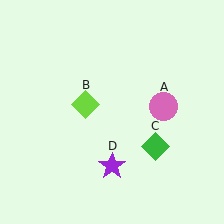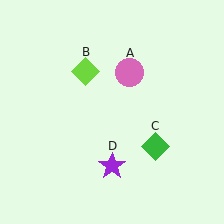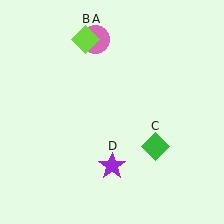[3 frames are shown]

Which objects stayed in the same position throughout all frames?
Green diamond (object C) and purple star (object D) remained stationary.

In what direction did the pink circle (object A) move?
The pink circle (object A) moved up and to the left.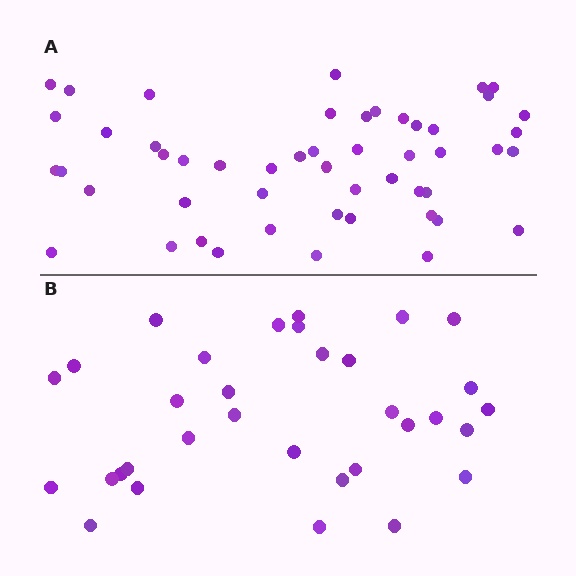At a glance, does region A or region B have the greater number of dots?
Region A (the top region) has more dots.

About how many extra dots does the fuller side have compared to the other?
Region A has approximately 20 more dots than region B.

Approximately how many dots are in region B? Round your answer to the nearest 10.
About 30 dots. (The exact count is 33, which rounds to 30.)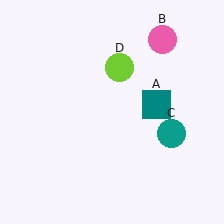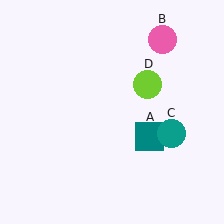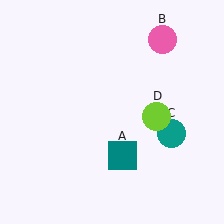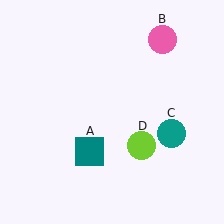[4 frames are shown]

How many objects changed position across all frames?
2 objects changed position: teal square (object A), lime circle (object D).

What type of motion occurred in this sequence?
The teal square (object A), lime circle (object D) rotated clockwise around the center of the scene.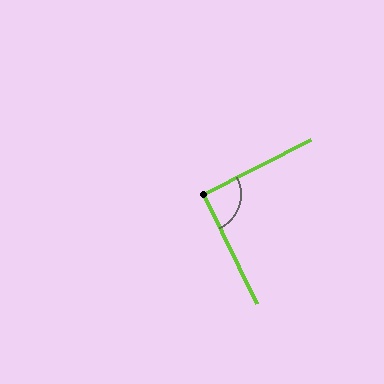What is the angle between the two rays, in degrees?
Approximately 91 degrees.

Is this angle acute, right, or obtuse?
It is approximately a right angle.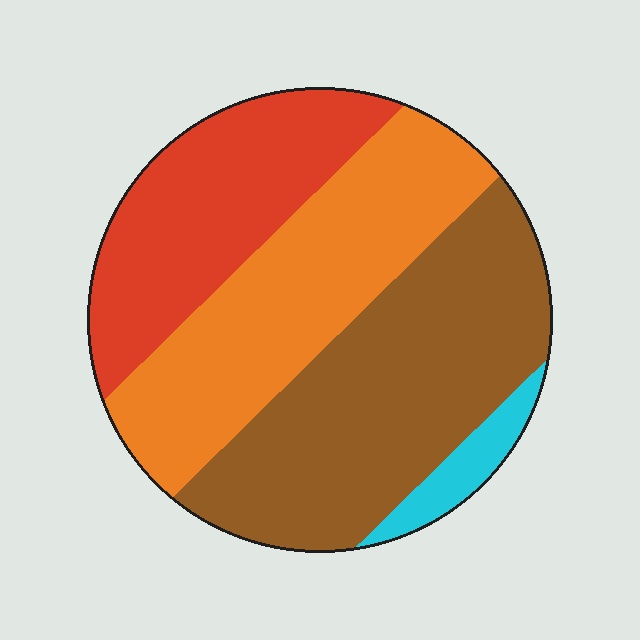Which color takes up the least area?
Cyan, at roughly 5%.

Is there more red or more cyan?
Red.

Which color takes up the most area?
Brown, at roughly 40%.